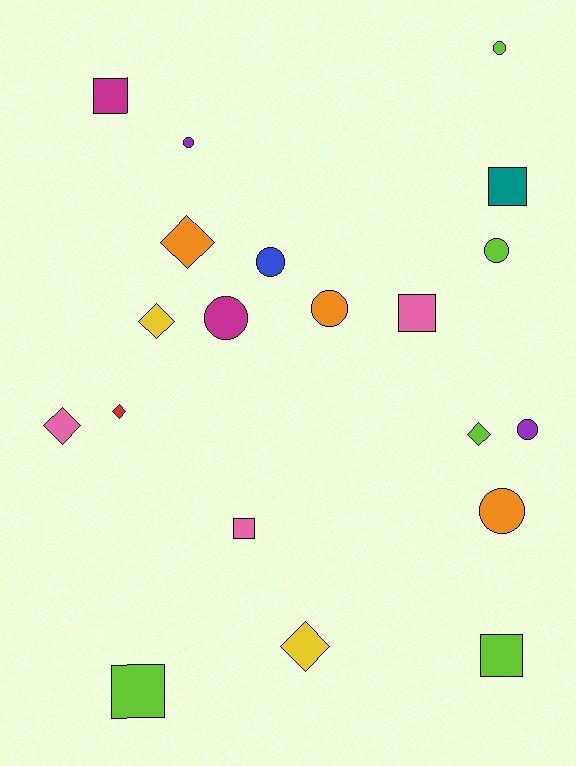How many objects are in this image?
There are 20 objects.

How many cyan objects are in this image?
There are no cyan objects.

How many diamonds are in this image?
There are 6 diamonds.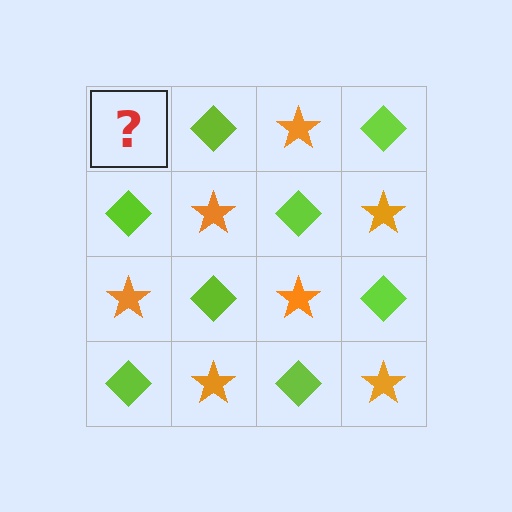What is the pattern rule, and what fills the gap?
The rule is that it alternates orange star and lime diamond in a checkerboard pattern. The gap should be filled with an orange star.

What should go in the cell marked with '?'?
The missing cell should contain an orange star.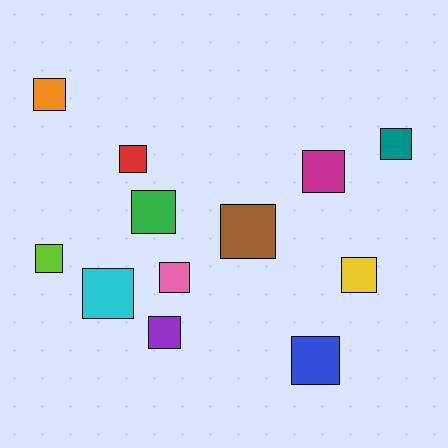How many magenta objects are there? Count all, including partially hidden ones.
There is 1 magenta object.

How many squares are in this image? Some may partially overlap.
There are 12 squares.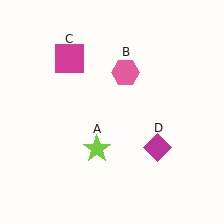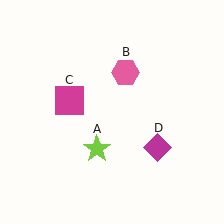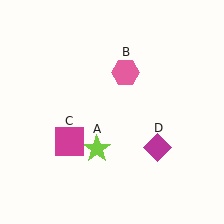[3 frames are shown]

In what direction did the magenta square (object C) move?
The magenta square (object C) moved down.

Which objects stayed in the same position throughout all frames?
Lime star (object A) and pink hexagon (object B) and magenta diamond (object D) remained stationary.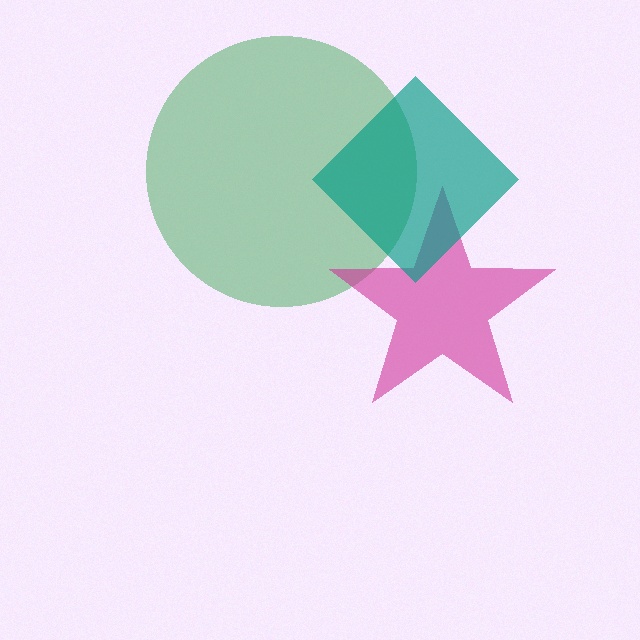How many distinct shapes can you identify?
There are 3 distinct shapes: a green circle, a magenta star, a teal diamond.